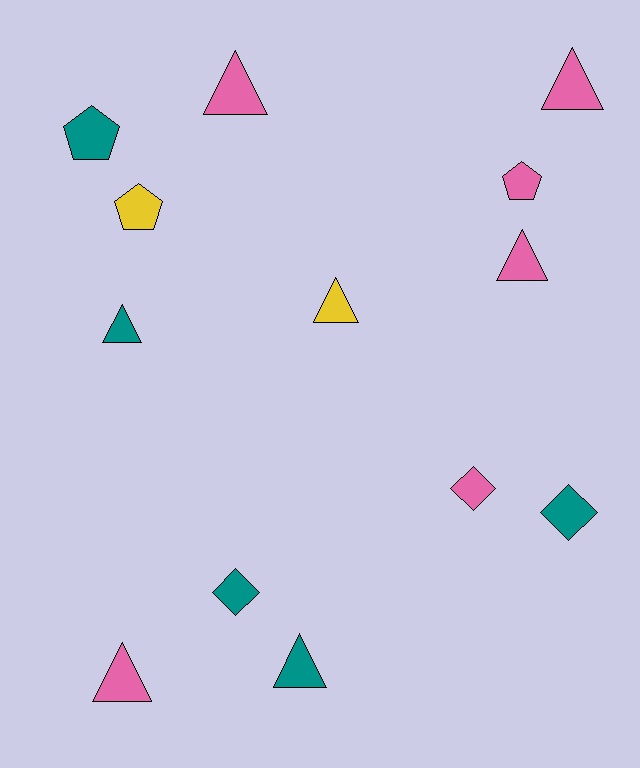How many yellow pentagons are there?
There is 1 yellow pentagon.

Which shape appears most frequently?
Triangle, with 7 objects.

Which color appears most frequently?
Pink, with 6 objects.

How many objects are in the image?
There are 13 objects.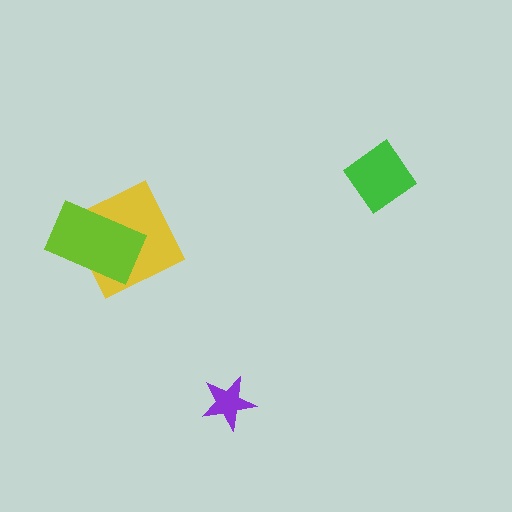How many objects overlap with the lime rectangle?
1 object overlaps with the lime rectangle.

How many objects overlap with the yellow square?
1 object overlaps with the yellow square.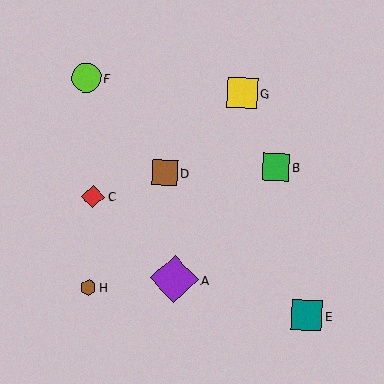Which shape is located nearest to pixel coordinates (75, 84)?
The lime circle (labeled F) at (86, 78) is nearest to that location.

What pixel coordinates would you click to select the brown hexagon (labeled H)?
Click at (88, 287) to select the brown hexagon H.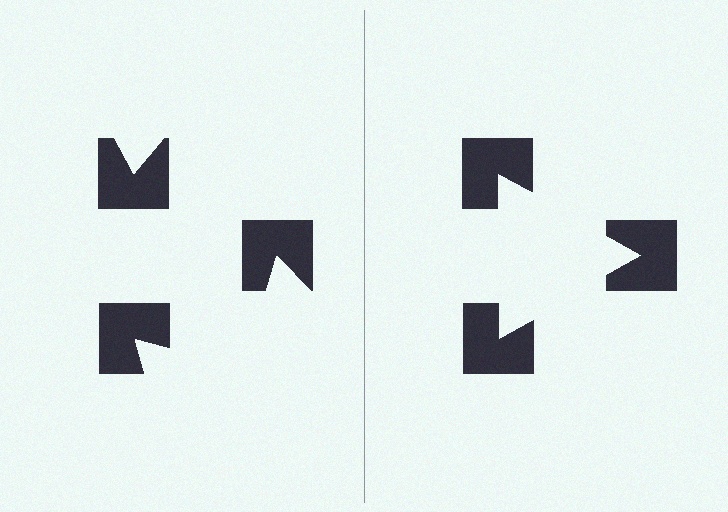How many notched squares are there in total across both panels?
6 — 3 on each side.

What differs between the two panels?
The notched squares are positioned identically on both sides; only the wedge orientations differ. On the right they align to a triangle; on the left they are misaligned.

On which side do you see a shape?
An illusory triangle appears on the right side. On the left side the wedge cuts are rotated, so no coherent shape forms.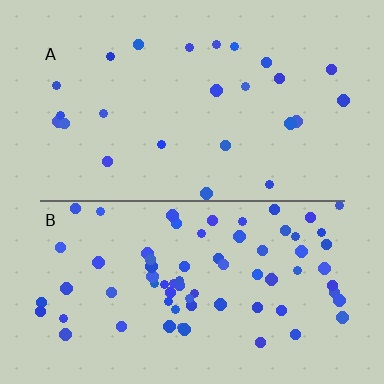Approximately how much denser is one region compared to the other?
Approximately 2.9× — region B over region A.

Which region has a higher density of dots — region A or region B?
B (the bottom).